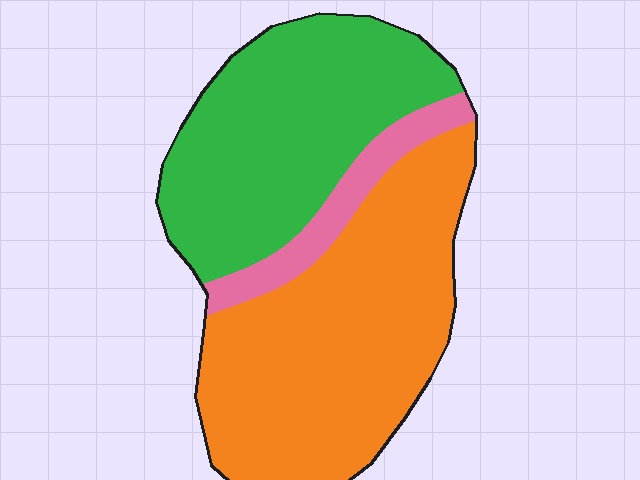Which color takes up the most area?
Orange, at roughly 50%.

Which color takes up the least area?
Pink, at roughly 10%.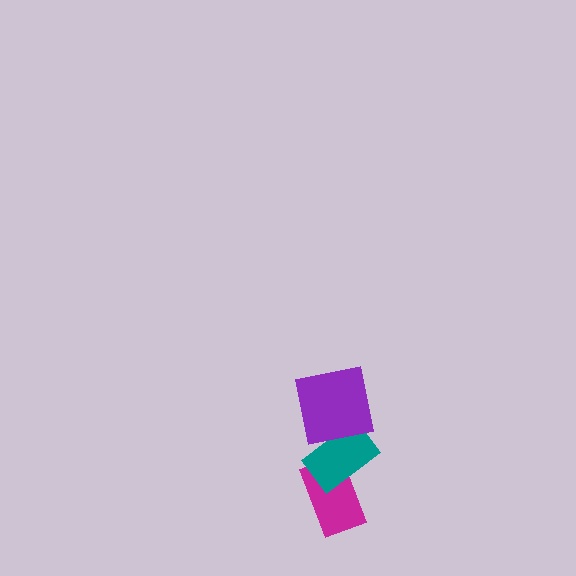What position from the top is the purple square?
The purple square is 1st from the top.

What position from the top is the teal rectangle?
The teal rectangle is 2nd from the top.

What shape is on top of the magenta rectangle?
The teal rectangle is on top of the magenta rectangle.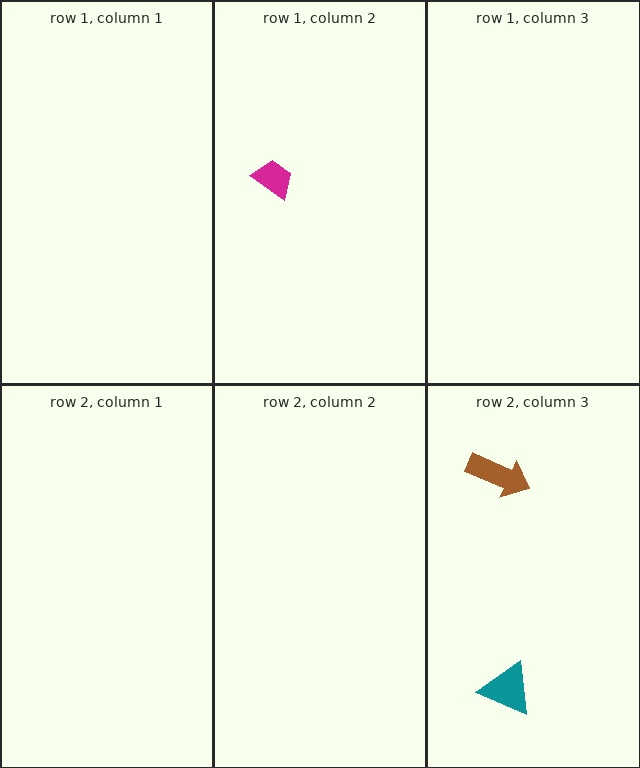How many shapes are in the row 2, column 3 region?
2.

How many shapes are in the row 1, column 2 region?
1.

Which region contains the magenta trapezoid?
The row 1, column 2 region.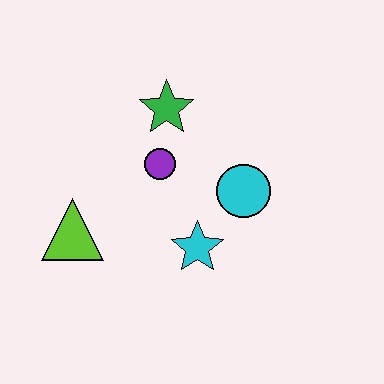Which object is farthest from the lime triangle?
The cyan circle is farthest from the lime triangle.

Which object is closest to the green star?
The purple circle is closest to the green star.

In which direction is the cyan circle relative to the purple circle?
The cyan circle is to the right of the purple circle.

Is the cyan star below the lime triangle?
Yes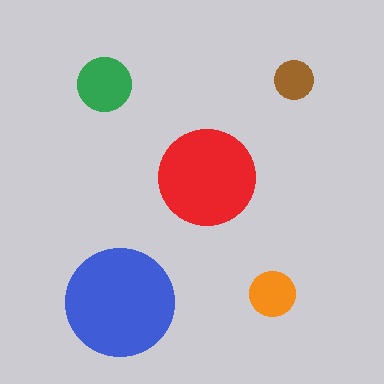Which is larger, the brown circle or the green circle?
The green one.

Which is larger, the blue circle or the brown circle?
The blue one.